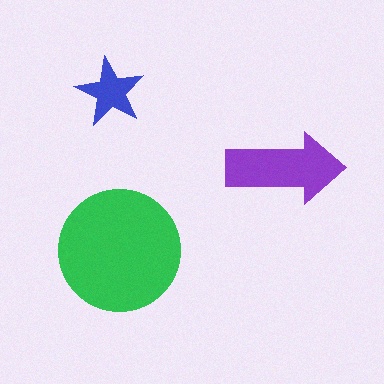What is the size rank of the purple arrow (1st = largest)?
2nd.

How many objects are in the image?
There are 3 objects in the image.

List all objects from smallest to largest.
The blue star, the purple arrow, the green circle.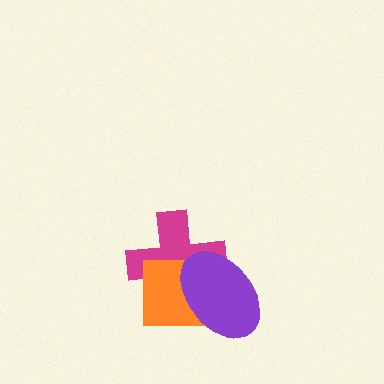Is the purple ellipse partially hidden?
No, no other shape covers it.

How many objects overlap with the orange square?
2 objects overlap with the orange square.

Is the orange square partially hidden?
Yes, it is partially covered by another shape.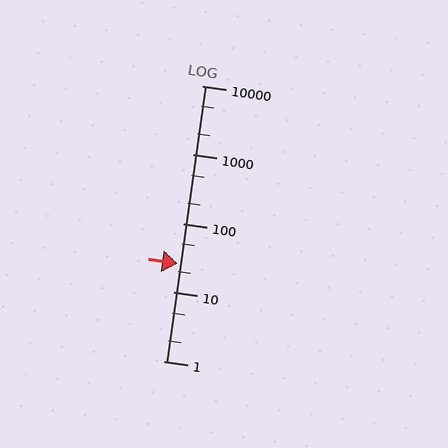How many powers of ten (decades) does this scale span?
The scale spans 4 decades, from 1 to 10000.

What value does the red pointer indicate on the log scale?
The pointer indicates approximately 26.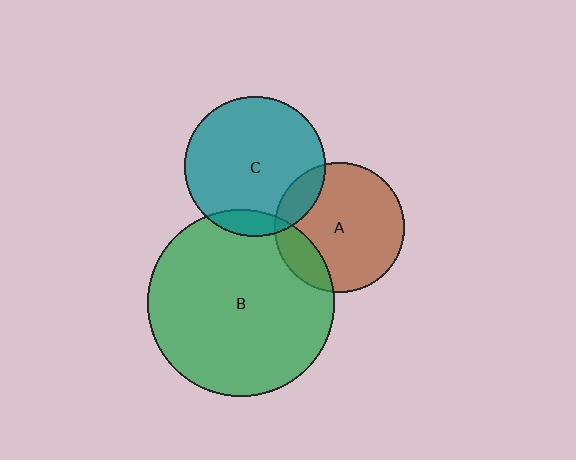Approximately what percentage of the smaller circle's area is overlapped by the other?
Approximately 15%.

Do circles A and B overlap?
Yes.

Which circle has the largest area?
Circle B (green).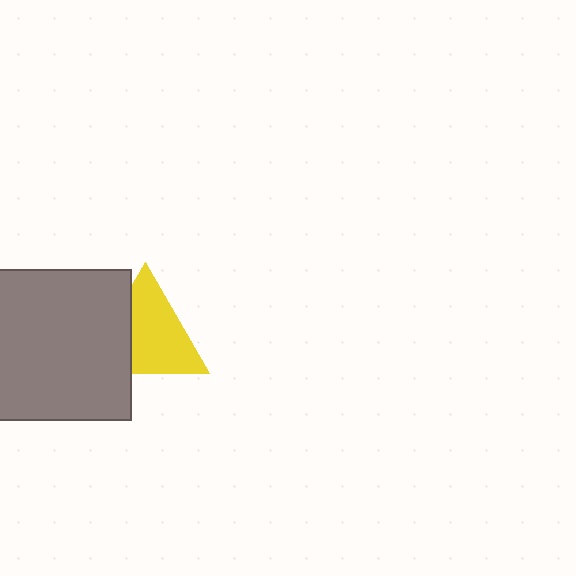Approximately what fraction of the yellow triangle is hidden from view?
Roughly 31% of the yellow triangle is hidden behind the gray rectangle.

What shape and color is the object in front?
The object in front is a gray rectangle.